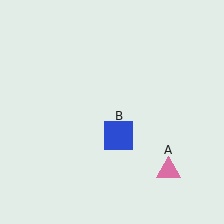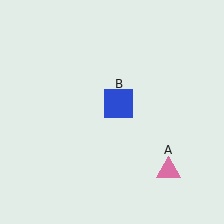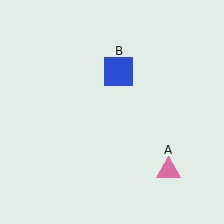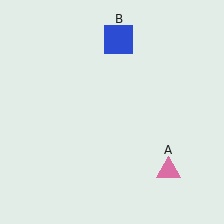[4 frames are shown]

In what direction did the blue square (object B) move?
The blue square (object B) moved up.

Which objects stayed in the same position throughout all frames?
Pink triangle (object A) remained stationary.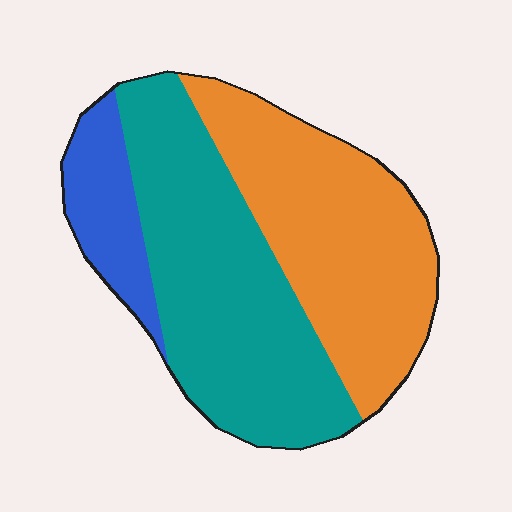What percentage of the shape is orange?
Orange takes up between a quarter and a half of the shape.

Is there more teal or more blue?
Teal.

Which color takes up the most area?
Teal, at roughly 45%.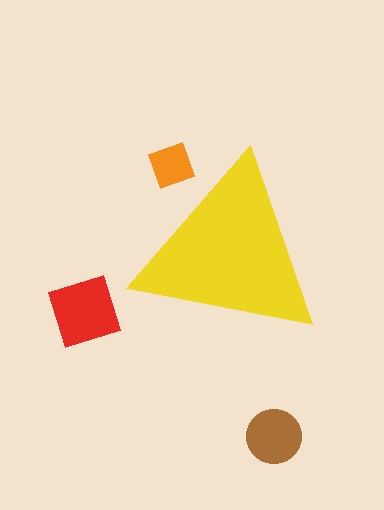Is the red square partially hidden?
No, the red square is fully visible.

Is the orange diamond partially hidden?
Yes, the orange diamond is partially hidden behind the yellow triangle.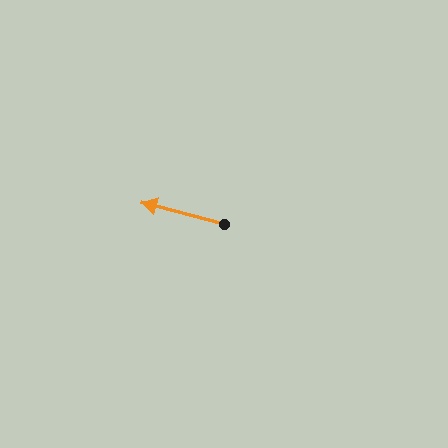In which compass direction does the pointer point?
West.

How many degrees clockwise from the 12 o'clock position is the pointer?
Approximately 285 degrees.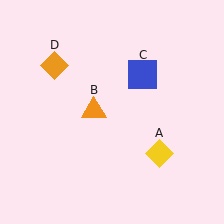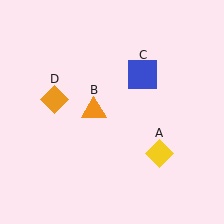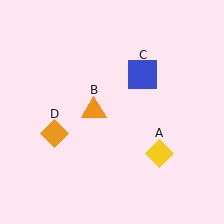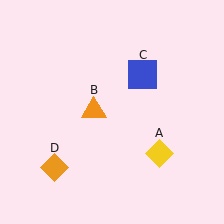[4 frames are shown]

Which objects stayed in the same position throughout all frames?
Yellow diamond (object A) and orange triangle (object B) and blue square (object C) remained stationary.